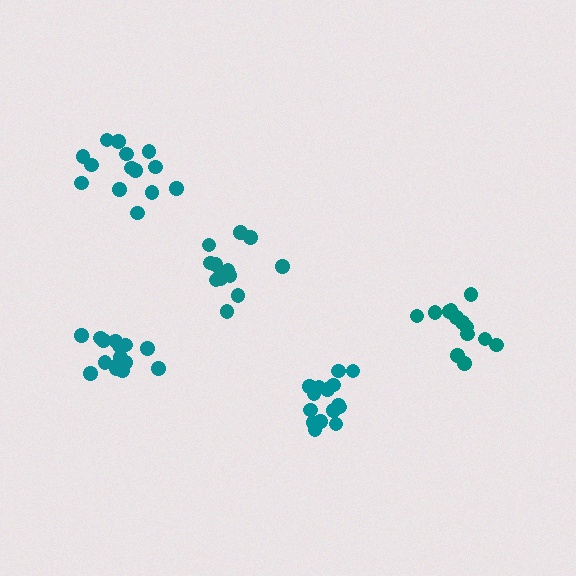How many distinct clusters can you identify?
There are 5 distinct clusters.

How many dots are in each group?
Group 1: 15 dots, Group 2: 15 dots, Group 3: 13 dots, Group 4: 14 dots, Group 5: 13 dots (70 total).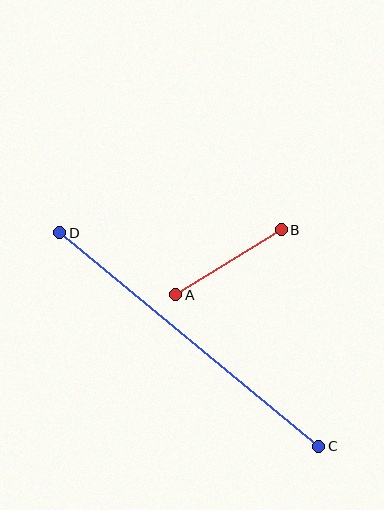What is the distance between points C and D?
The distance is approximately 336 pixels.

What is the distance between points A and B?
The distance is approximately 124 pixels.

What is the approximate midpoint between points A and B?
The midpoint is at approximately (229, 262) pixels.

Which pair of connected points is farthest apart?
Points C and D are farthest apart.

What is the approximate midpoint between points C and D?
The midpoint is at approximately (189, 340) pixels.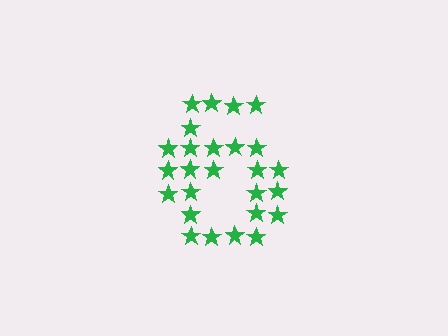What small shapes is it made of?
It is made of small stars.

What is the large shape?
The large shape is the digit 6.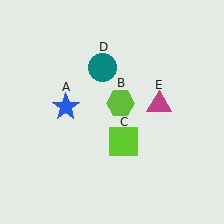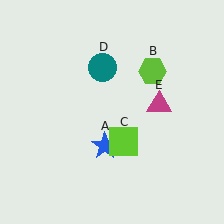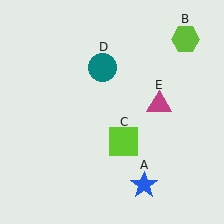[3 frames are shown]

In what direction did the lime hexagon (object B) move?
The lime hexagon (object B) moved up and to the right.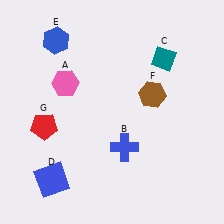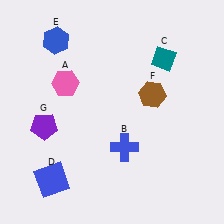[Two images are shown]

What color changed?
The pentagon (G) changed from red in Image 1 to purple in Image 2.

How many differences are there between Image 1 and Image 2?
There is 1 difference between the two images.